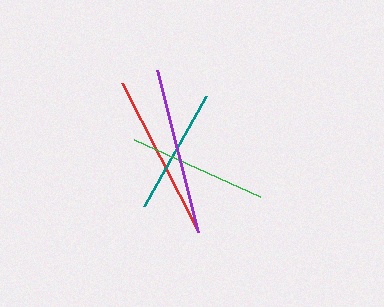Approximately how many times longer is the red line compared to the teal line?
The red line is approximately 1.3 times the length of the teal line.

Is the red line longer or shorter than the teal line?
The red line is longer than the teal line.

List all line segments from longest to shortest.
From longest to shortest: purple, red, green, teal.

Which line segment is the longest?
The purple line is the longest at approximately 167 pixels.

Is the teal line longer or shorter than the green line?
The green line is longer than the teal line.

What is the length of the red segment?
The red segment is approximately 167 pixels long.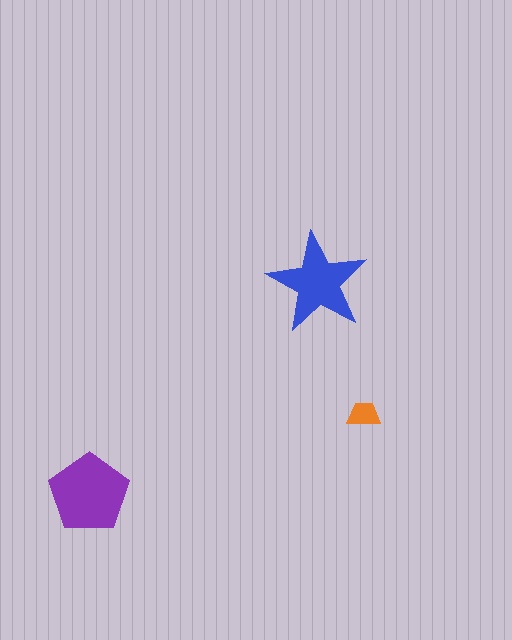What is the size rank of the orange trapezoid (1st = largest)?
3rd.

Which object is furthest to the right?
The orange trapezoid is rightmost.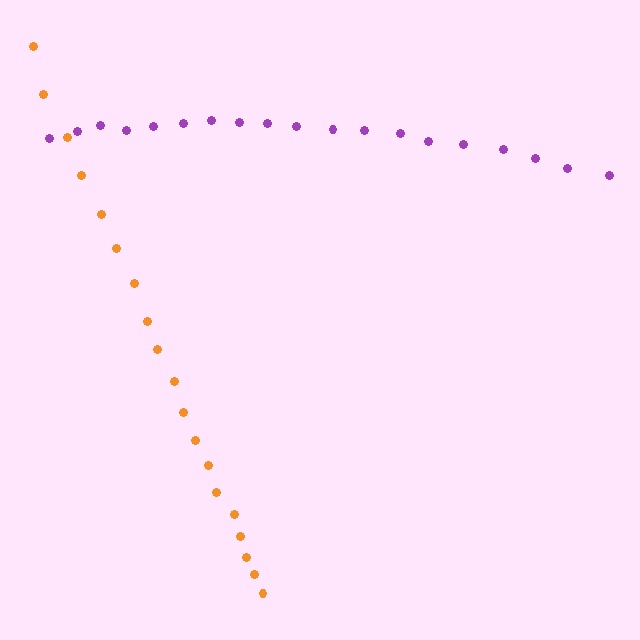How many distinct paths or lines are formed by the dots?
There are 2 distinct paths.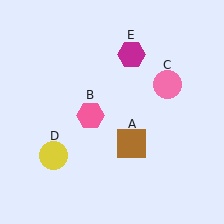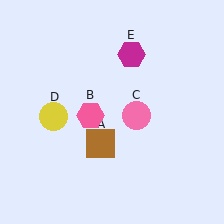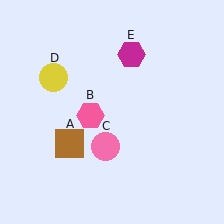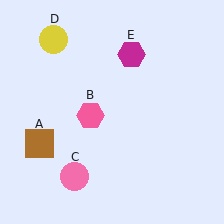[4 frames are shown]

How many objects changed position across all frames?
3 objects changed position: brown square (object A), pink circle (object C), yellow circle (object D).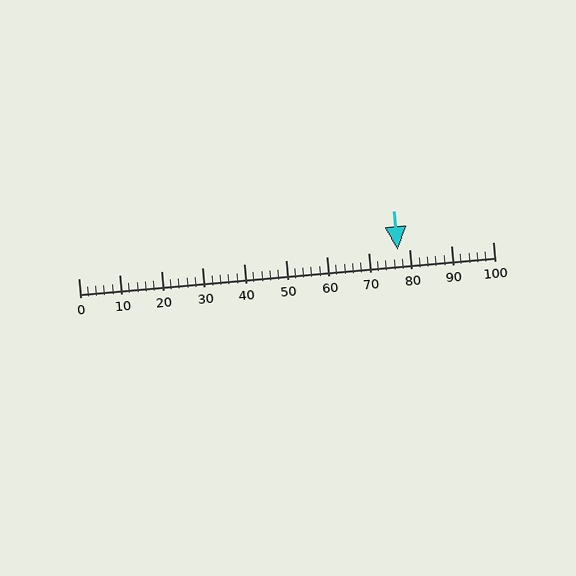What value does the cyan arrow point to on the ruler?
The cyan arrow points to approximately 77.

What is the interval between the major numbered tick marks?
The major tick marks are spaced 10 units apart.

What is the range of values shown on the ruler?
The ruler shows values from 0 to 100.